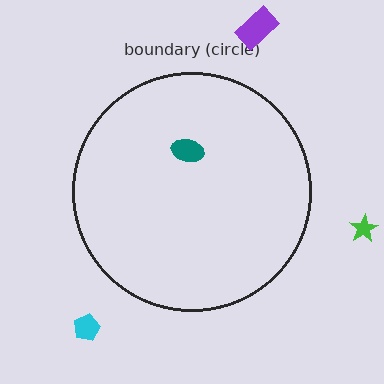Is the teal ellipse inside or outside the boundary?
Inside.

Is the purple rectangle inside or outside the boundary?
Outside.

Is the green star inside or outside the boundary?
Outside.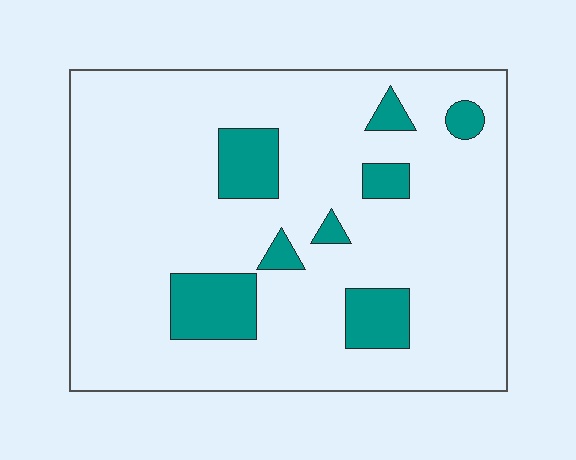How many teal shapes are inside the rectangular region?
8.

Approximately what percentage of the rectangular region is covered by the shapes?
Approximately 15%.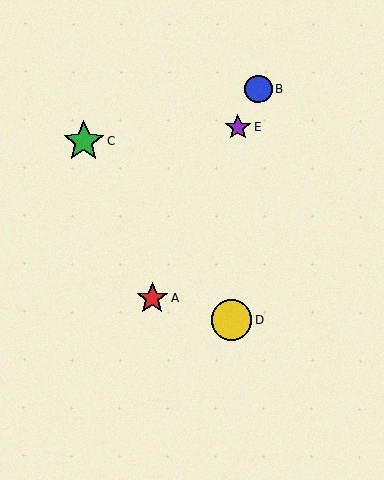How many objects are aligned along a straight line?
3 objects (A, B, E) are aligned along a straight line.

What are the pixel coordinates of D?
Object D is at (231, 320).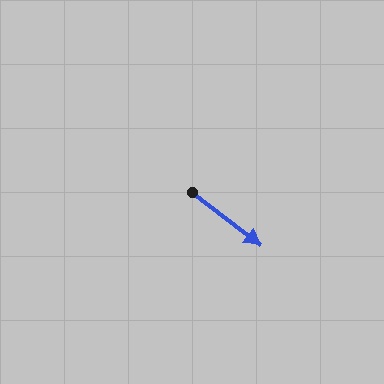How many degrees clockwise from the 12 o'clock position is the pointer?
Approximately 128 degrees.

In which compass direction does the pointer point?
Southeast.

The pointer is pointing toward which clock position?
Roughly 4 o'clock.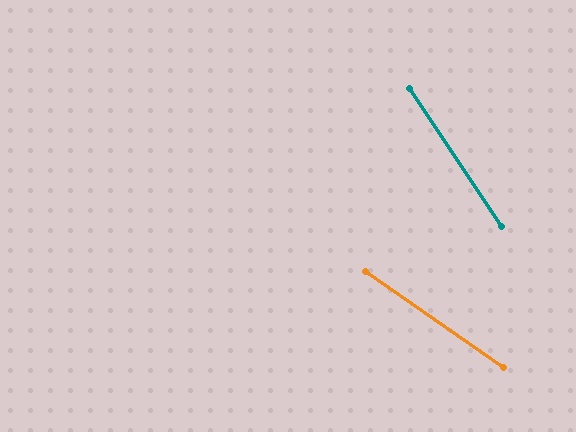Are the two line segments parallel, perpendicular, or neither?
Neither parallel nor perpendicular — they differ by about 21°.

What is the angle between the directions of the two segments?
Approximately 21 degrees.